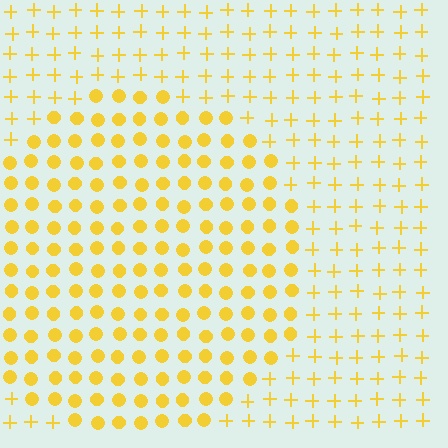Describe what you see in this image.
The image is filled with small yellow elements arranged in a uniform grid. A circle-shaped region contains circles, while the surrounding area contains plus signs. The boundary is defined purely by the change in element shape.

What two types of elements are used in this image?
The image uses circles inside the circle region and plus signs outside it.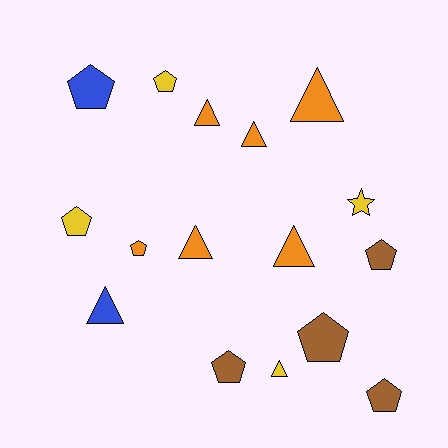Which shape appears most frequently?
Pentagon, with 8 objects.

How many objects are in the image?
There are 16 objects.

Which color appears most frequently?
Orange, with 6 objects.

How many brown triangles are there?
There are no brown triangles.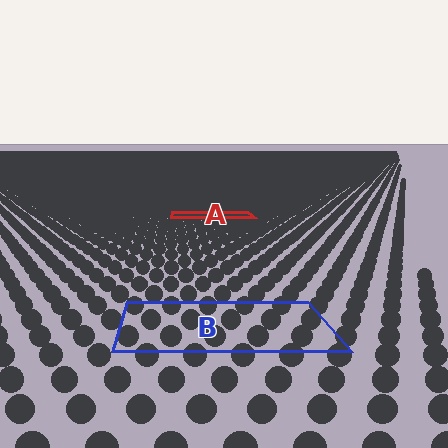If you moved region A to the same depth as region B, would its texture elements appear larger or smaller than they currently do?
They would appear larger. At a closer depth, the same texture elements are projected at a bigger on-screen size.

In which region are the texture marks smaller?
The texture marks are smaller in region A, because it is farther away.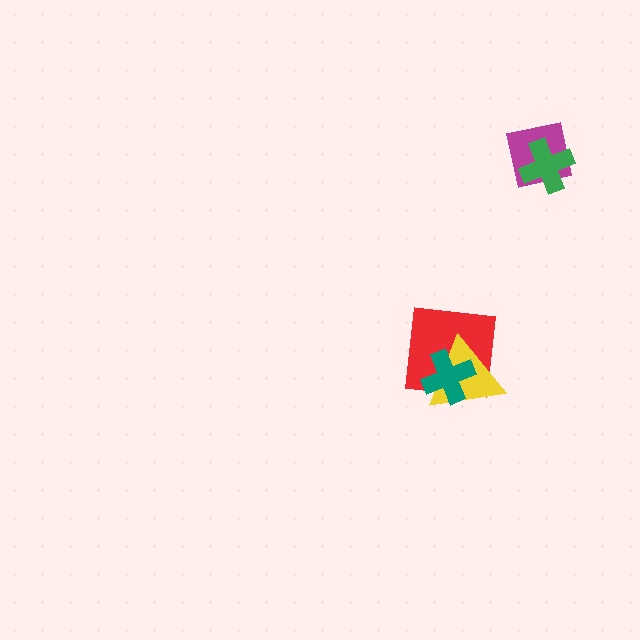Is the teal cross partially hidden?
No, no other shape covers it.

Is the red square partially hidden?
Yes, it is partially covered by another shape.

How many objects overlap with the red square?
2 objects overlap with the red square.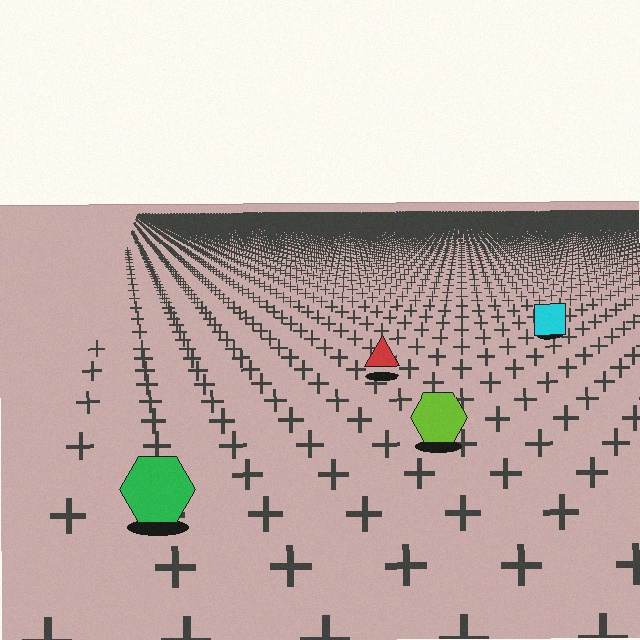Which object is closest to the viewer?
The green hexagon is closest. The texture marks near it are larger and more spread out.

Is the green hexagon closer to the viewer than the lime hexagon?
Yes. The green hexagon is closer — you can tell from the texture gradient: the ground texture is coarser near it.